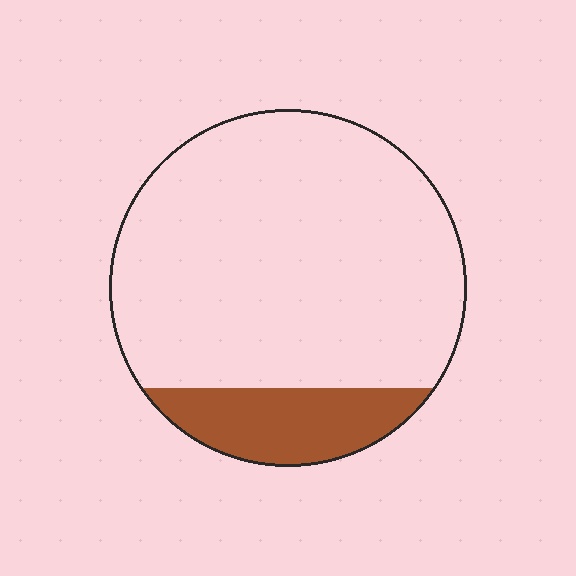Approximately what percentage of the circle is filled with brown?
Approximately 15%.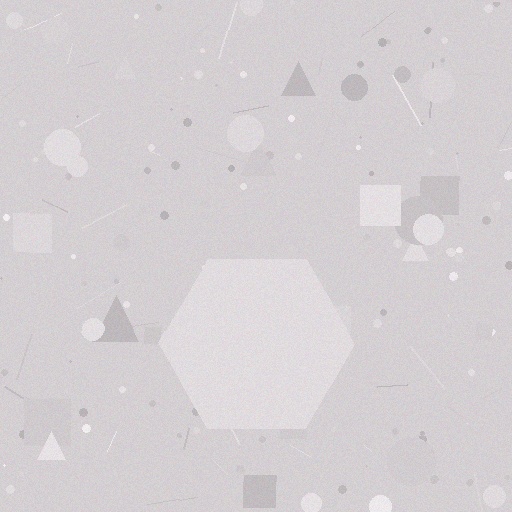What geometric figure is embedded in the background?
A hexagon is embedded in the background.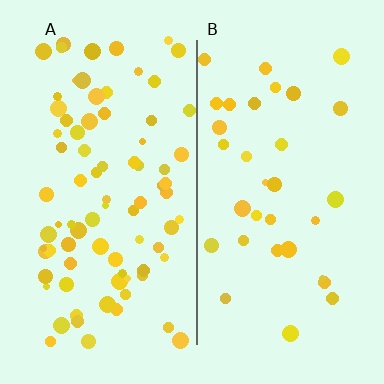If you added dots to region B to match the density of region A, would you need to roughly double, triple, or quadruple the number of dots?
Approximately double.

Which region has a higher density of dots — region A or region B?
A (the left).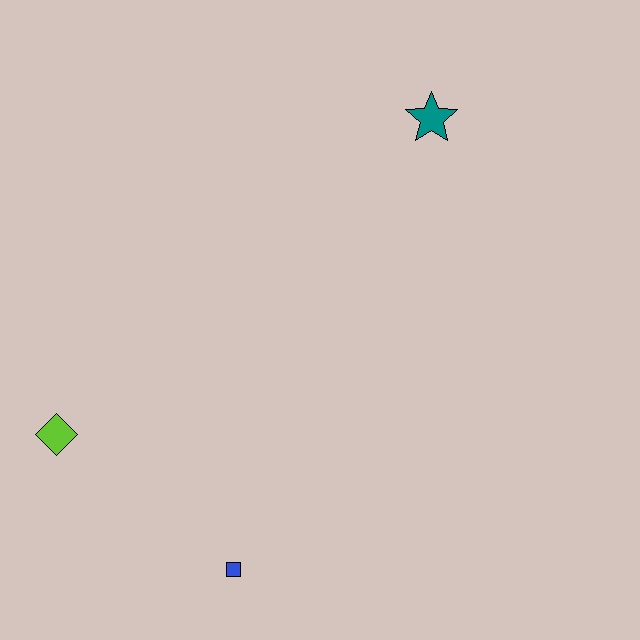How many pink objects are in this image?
There are no pink objects.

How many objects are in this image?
There are 3 objects.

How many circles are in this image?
There are no circles.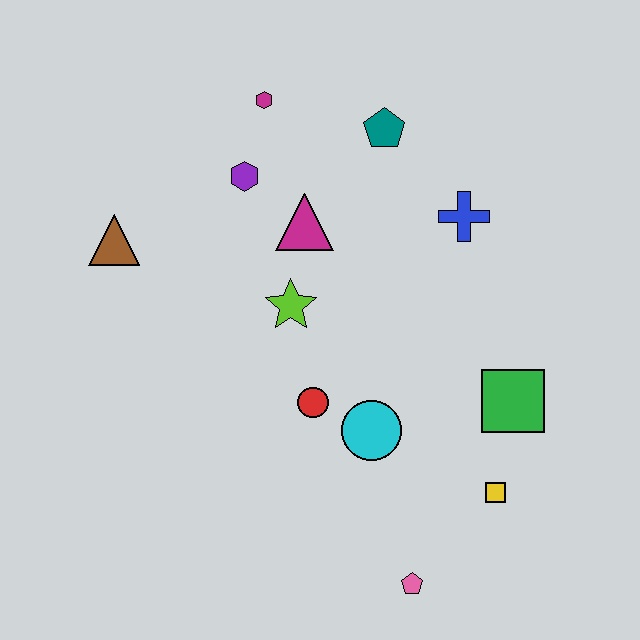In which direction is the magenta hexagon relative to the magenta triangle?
The magenta hexagon is above the magenta triangle.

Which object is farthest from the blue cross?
The pink pentagon is farthest from the blue cross.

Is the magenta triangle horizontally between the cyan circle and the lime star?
Yes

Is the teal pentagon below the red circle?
No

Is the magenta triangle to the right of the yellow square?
No